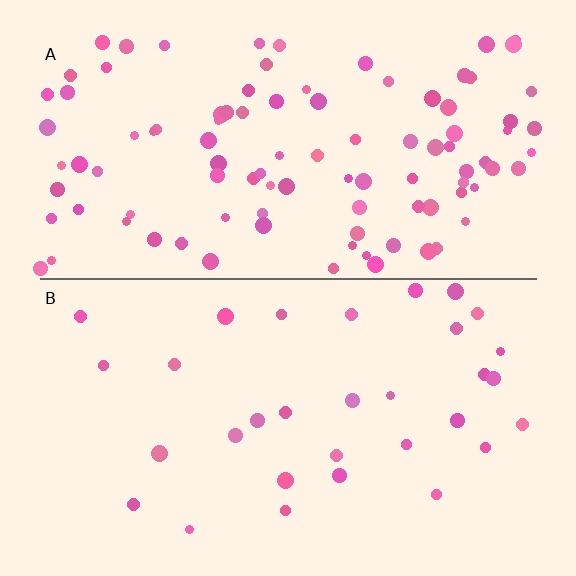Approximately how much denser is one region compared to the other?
Approximately 3.2× — region A over region B.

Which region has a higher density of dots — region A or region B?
A (the top).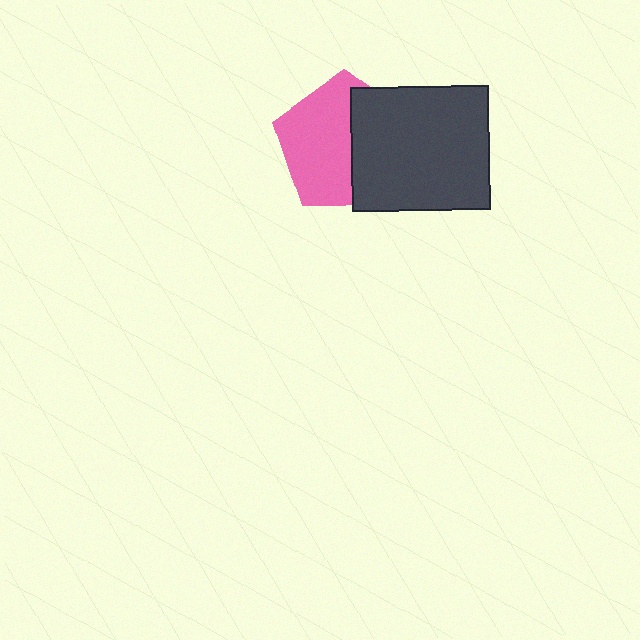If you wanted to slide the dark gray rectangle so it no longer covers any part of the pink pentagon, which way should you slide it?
Slide it right — that is the most direct way to separate the two shapes.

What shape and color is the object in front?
The object in front is a dark gray rectangle.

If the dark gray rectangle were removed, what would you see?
You would see the complete pink pentagon.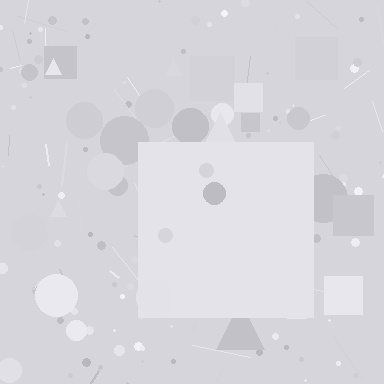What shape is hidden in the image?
A square is hidden in the image.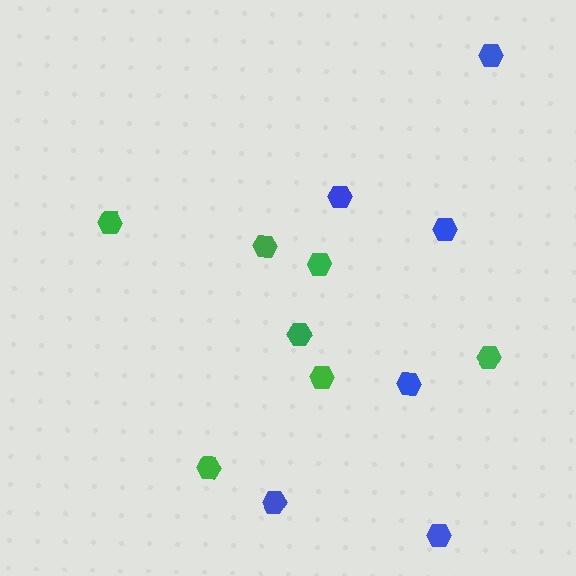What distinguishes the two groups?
There are 2 groups: one group of blue hexagons (6) and one group of green hexagons (7).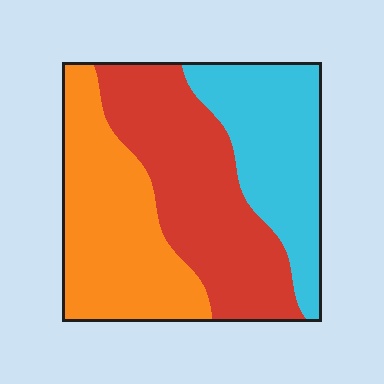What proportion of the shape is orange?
Orange covers 34% of the shape.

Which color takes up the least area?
Cyan, at roughly 30%.